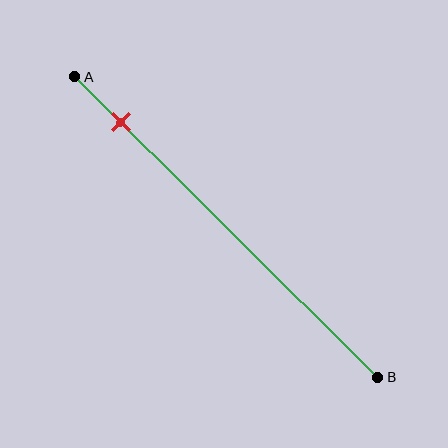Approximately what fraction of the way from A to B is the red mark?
The red mark is approximately 15% of the way from A to B.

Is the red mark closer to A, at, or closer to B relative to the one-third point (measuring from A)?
The red mark is closer to point A than the one-third point of segment AB.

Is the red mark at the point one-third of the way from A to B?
No, the mark is at about 15% from A, not at the 33% one-third point.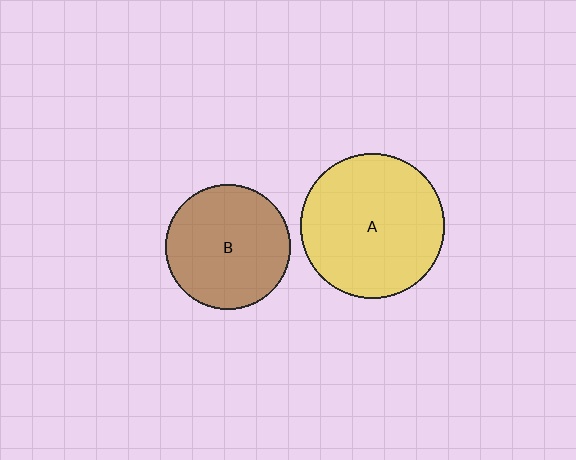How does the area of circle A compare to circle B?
Approximately 1.4 times.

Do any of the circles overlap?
No, none of the circles overlap.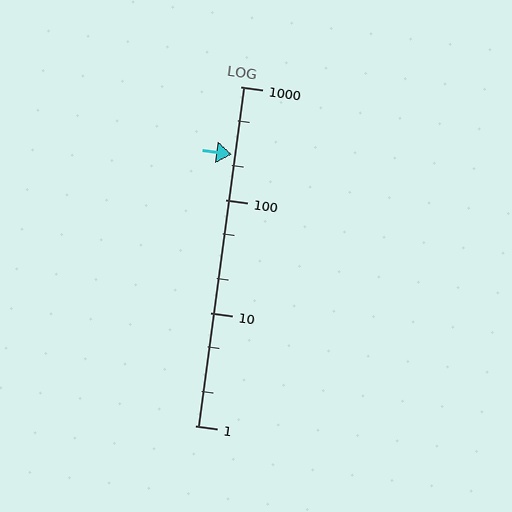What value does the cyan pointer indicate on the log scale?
The pointer indicates approximately 250.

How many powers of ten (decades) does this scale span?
The scale spans 3 decades, from 1 to 1000.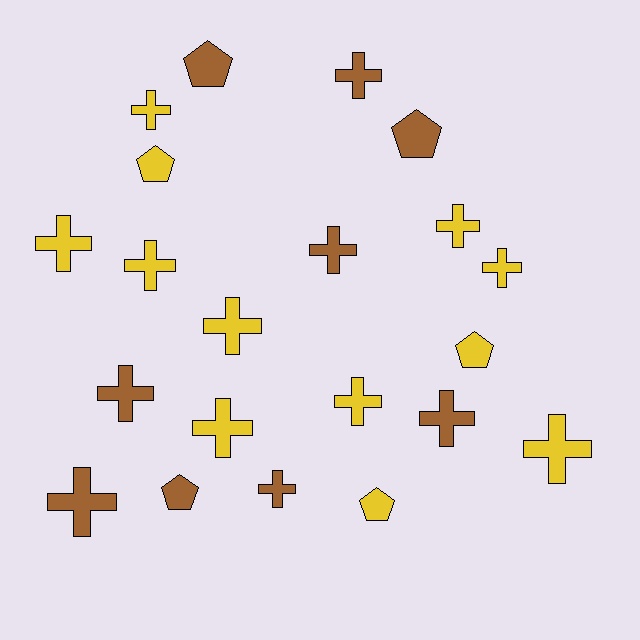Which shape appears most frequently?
Cross, with 15 objects.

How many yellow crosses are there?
There are 9 yellow crosses.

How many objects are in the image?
There are 21 objects.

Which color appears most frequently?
Yellow, with 12 objects.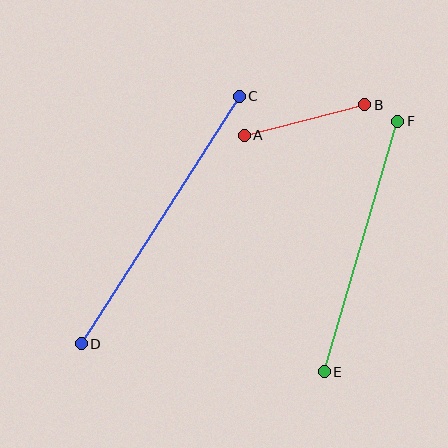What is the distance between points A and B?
The distance is approximately 124 pixels.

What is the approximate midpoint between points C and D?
The midpoint is at approximately (160, 220) pixels.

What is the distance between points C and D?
The distance is approximately 294 pixels.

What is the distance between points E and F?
The distance is approximately 261 pixels.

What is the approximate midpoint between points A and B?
The midpoint is at approximately (305, 120) pixels.